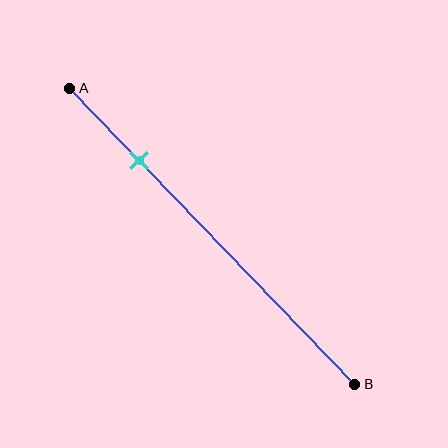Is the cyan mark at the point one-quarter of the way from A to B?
Yes, the mark is approximately at the one-quarter point.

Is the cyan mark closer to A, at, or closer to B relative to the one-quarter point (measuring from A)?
The cyan mark is approximately at the one-quarter point of segment AB.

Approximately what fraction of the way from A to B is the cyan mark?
The cyan mark is approximately 25% of the way from A to B.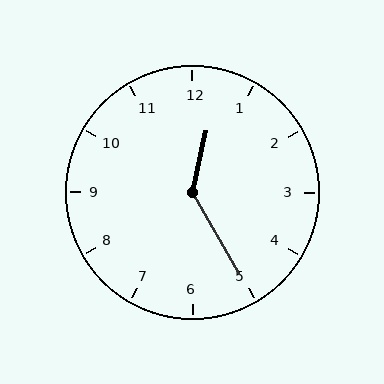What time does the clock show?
12:25.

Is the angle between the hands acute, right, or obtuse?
It is obtuse.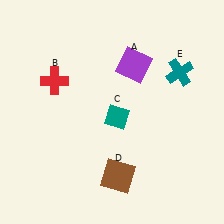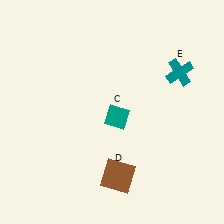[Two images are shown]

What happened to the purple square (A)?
The purple square (A) was removed in Image 2. It was in the top-right area of Image 1.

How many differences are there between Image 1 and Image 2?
There are 2 differences between the two images.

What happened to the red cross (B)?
The red cross (B) was removed in Image 2. It was in the top-left area of Image 1.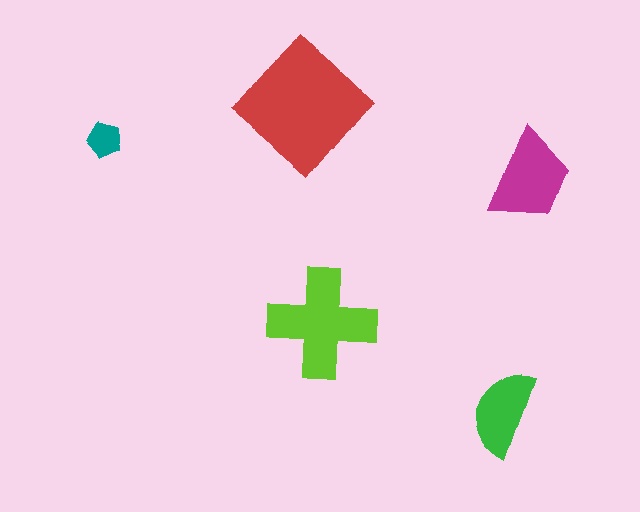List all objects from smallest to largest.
The teal pentagon, the green semicircle, the magenta trapezoid, the lime cross, the red diamond.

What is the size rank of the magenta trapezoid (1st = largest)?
3rd.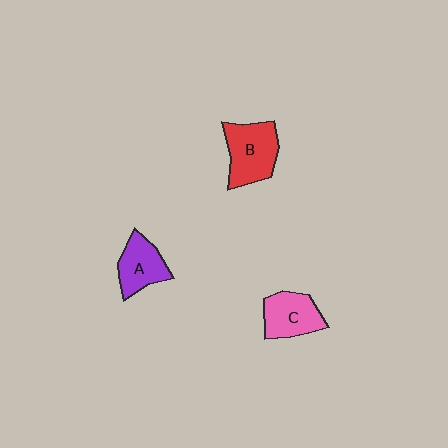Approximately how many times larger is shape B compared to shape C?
Approximately 1.2 times.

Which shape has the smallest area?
Shape A (purple).